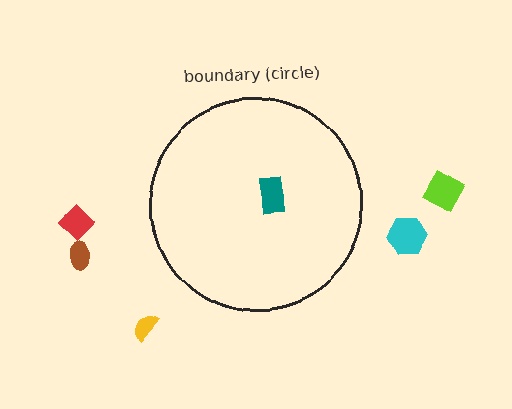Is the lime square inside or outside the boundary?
Outside.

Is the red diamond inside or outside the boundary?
Outside.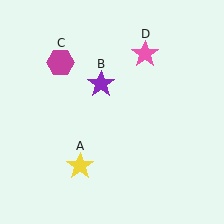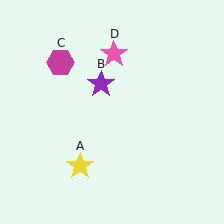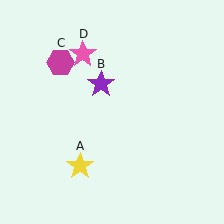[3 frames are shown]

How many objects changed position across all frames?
1 object changed position: pink star (object D).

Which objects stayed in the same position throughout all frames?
Yellow star (object A) and purple star (object B) and magenta hexagon (object C) remained stationary.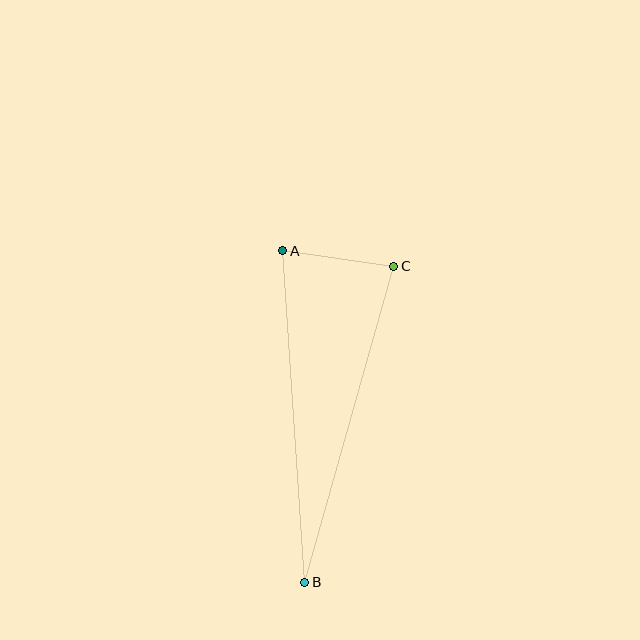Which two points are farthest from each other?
Points A and B are farthest from each other.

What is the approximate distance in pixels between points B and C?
The distance between B and C is approximately 328 pixels.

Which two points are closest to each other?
Points A and C are closest to each other.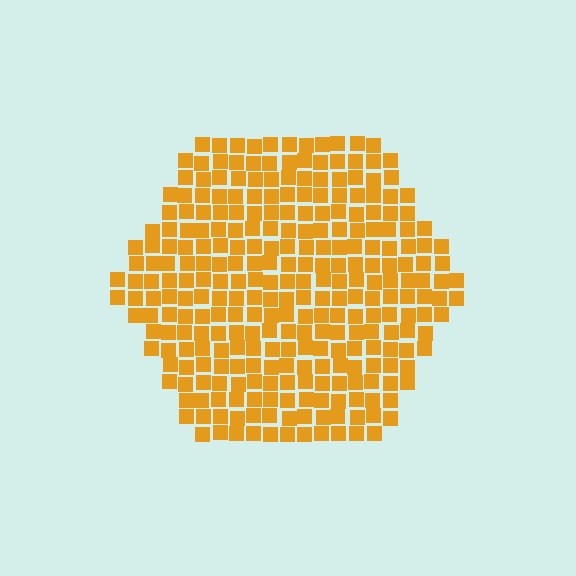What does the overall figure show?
The overall figure shows a hexagon.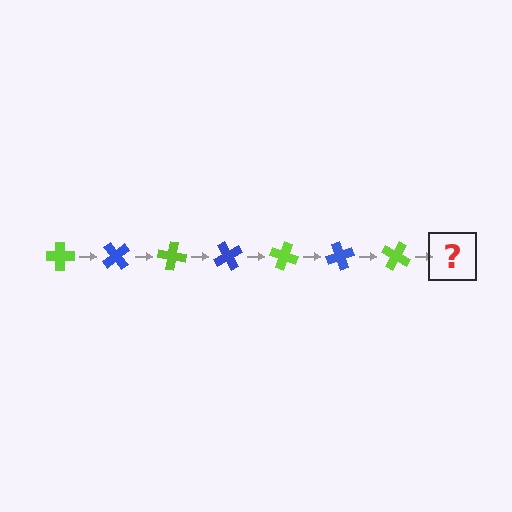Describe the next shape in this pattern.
It should be a blue cross, rotated 350 degrees from the start.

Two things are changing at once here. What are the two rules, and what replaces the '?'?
The two rules are that it rotates 50 degrees each step and the color cycles through lime and blue. The '?' should be a blue cross, rotated 350 degrees from the start.